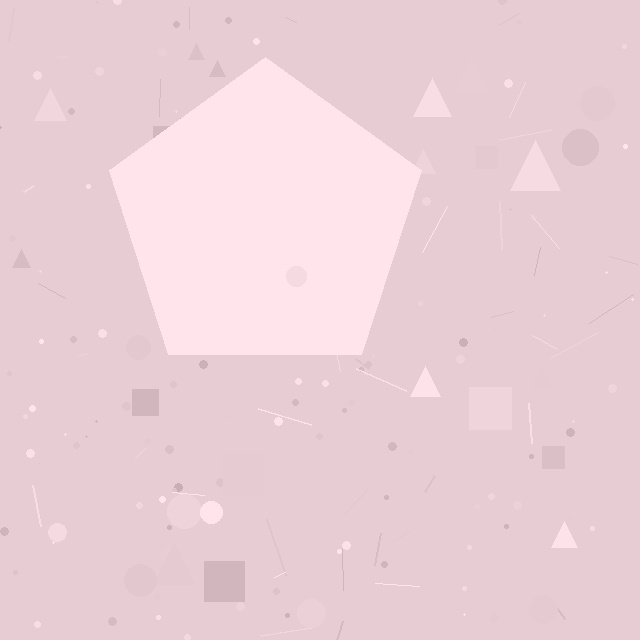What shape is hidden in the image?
A pentagon is hidden in the image.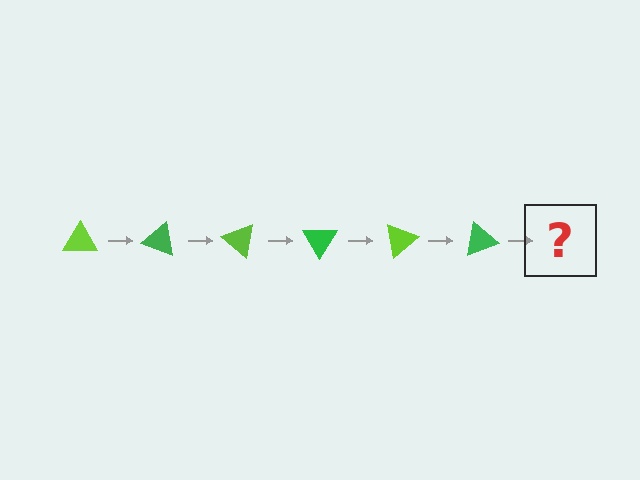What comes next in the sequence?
The next element should be a lime triangle, rotated 120 degrees from the start.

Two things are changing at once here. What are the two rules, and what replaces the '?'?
The two rules are that it rotates 20 degrees each step and the color cycles through lime and green. The '?' should be a lime triangle, rotated 120 degrees from the start.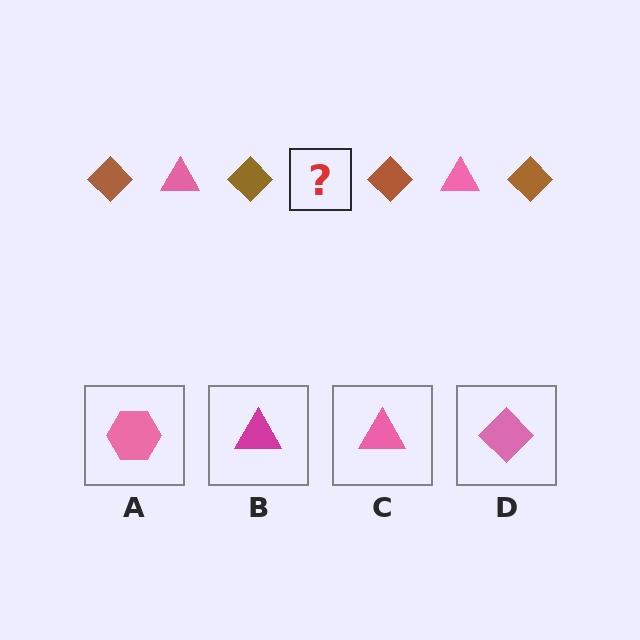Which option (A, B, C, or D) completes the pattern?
C.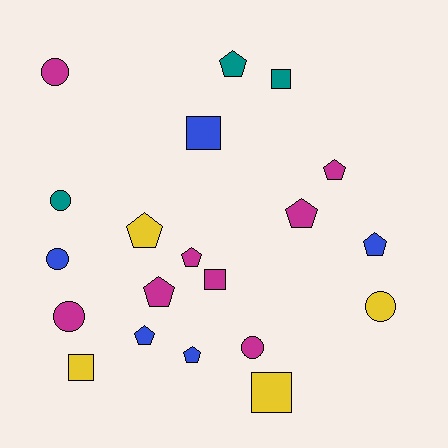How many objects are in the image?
There are 20 objects.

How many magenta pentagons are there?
There are 4 magenta pentagons.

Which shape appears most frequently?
Pentagon, with 9 objects.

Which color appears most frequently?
Magenta, with 8 objects.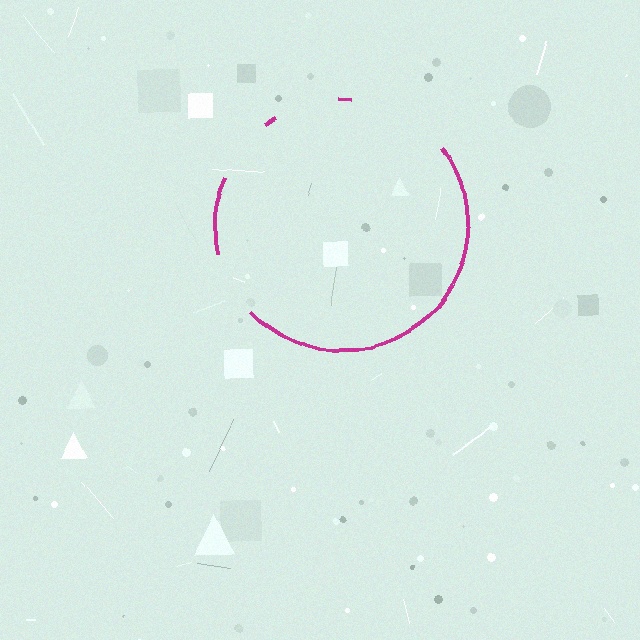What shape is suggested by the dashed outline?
The dashed outline suggests a circle.